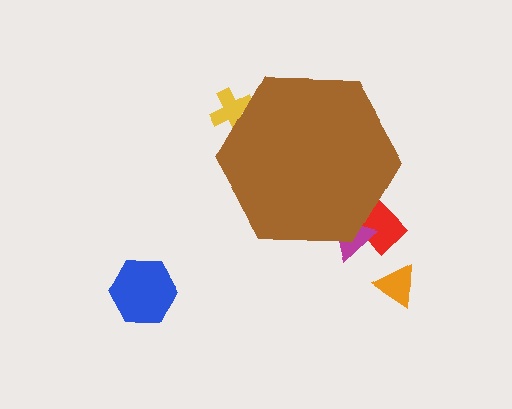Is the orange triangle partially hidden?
No, the orange triangle is fully visible.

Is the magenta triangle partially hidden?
Yes, the magenta triangle is partially hidden behind the brown hexagon.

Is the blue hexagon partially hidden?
No, the blue hexagon is fully visible.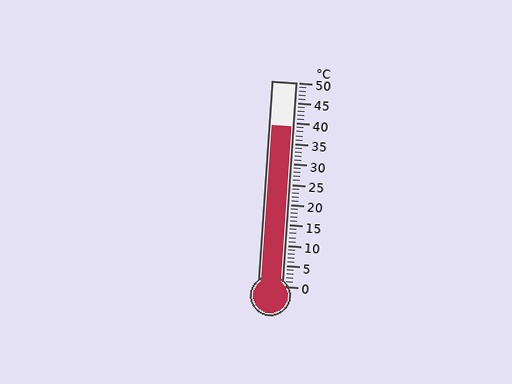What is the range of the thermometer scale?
The thermometer scale ranges from 0°C to 50°C.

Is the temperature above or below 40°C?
The temperature is below 40°C.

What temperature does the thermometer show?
The thermometer shows approximately 39°C.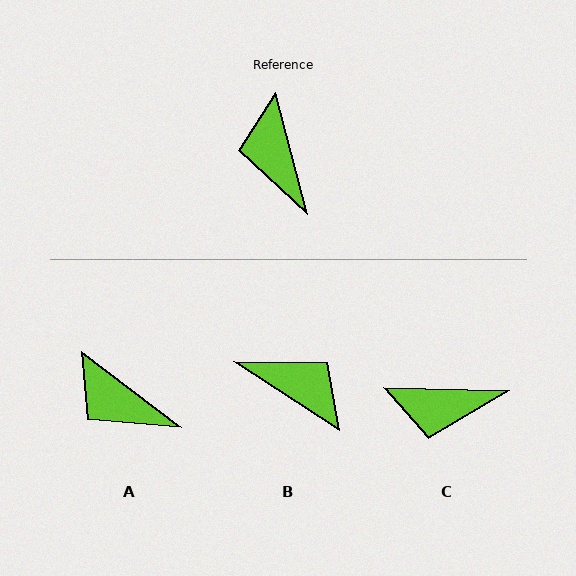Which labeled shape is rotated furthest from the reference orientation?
B, about 138 degrees away.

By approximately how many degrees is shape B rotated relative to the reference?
Approximately 138 degrees clockwise.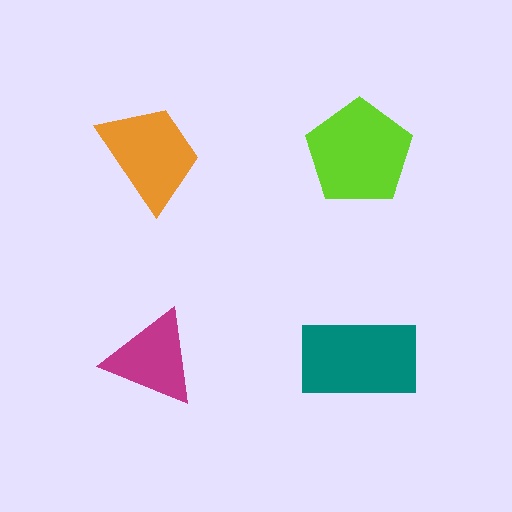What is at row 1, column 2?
A lime pentagon.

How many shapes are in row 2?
2 shapes.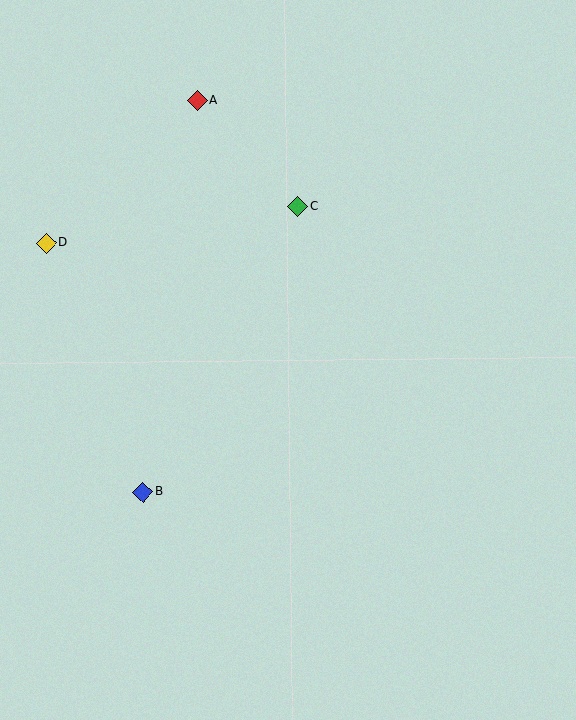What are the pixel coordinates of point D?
Point D is at (46, 243).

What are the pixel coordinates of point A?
Point A is at (197, 100).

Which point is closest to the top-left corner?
Point A is closest to the top-left corner.